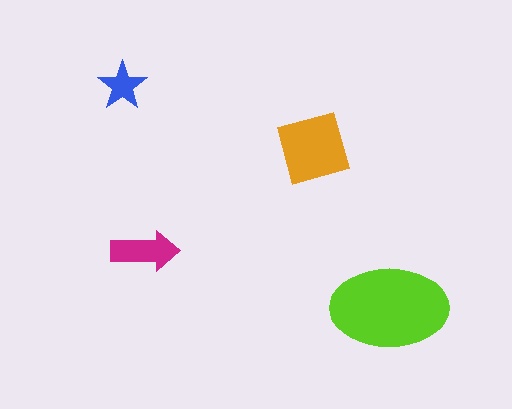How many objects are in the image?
There are 4 objects in the image.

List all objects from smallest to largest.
The blue star, the magenta arrow, the orange square, the lime ellipse.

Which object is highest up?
The blue star is topmost.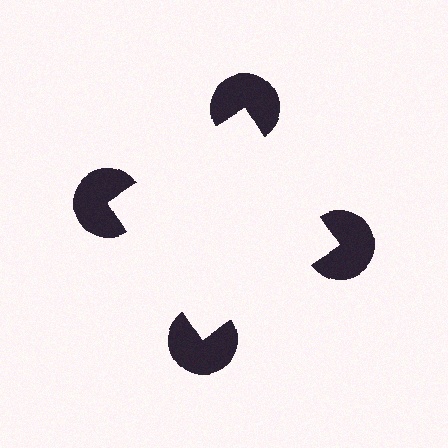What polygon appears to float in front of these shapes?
An illusory square — its edges are inferred from the aligned wedge cuts in the pac-man discs, not physically drawn.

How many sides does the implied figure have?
4 sides.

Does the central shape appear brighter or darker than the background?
It typically appears slightly brighter than the background, even though no actual brightness change is drawn.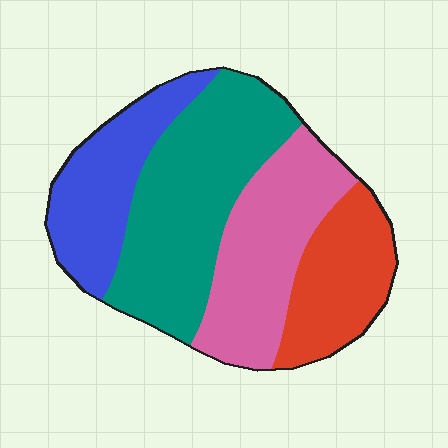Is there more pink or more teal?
Teal.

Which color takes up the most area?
Teal, at roughly 35%.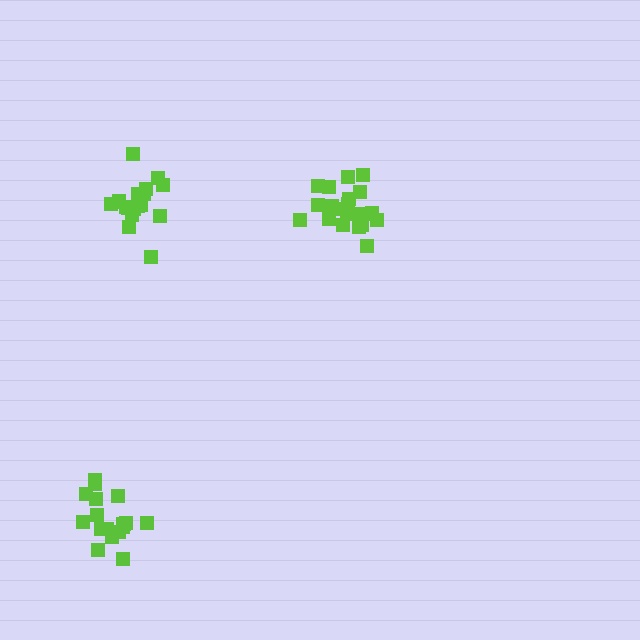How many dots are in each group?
Group 1: 17 dots, Group 2: 21 dots, Group 3: 19 dots (57 total).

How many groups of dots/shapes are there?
There are 3 groups.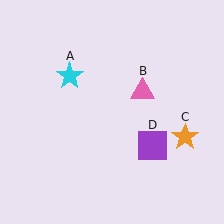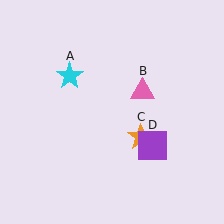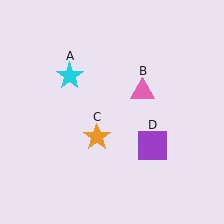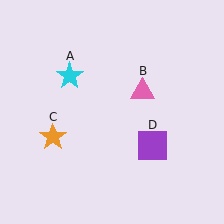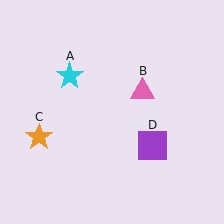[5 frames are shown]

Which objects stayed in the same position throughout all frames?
Cyan star (object A) and pink triangle (object B) and purple square (object D) remained stationary.